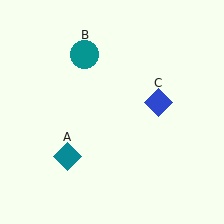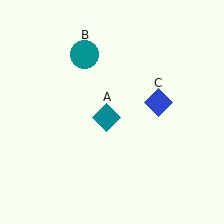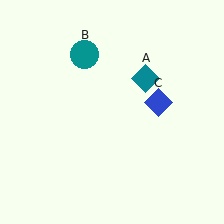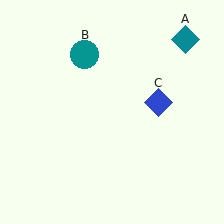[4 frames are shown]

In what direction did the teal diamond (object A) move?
The teal diamond (object A) moved up and to the right.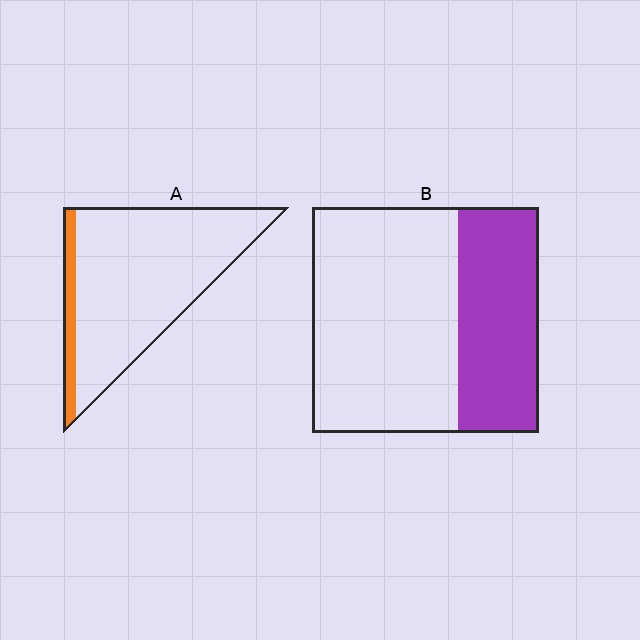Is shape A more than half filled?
No.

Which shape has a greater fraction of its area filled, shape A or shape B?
Shape B.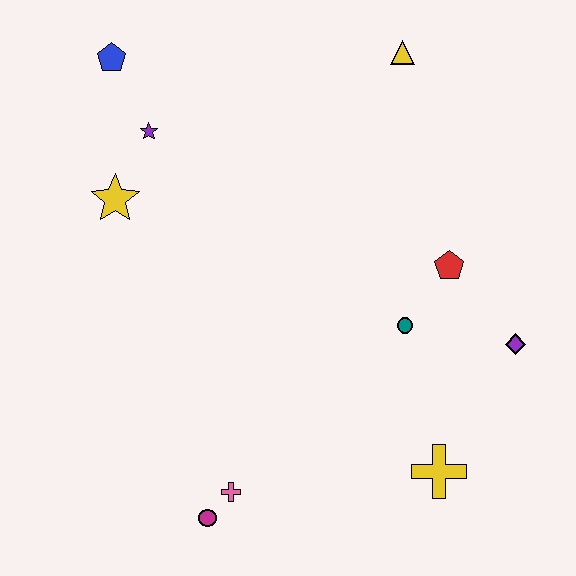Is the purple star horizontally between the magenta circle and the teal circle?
No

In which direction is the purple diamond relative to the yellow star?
The purple diamond is to the right of the yellow star.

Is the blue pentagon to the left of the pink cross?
Yes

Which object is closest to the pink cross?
The magenta circle is closest to the pink cross.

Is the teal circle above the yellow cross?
Yes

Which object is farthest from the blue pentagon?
The yellow cross is farthest from the blue pentagon.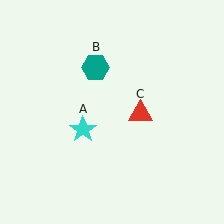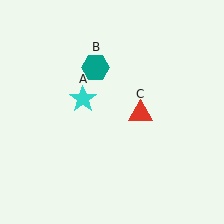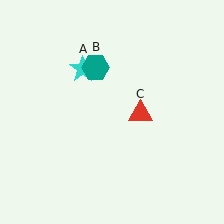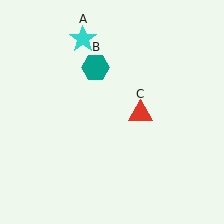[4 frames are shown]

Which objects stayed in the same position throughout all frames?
Teal hexagon (object B) and red triangle (object C) remained stationary.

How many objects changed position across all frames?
1 object changed position: cyan star (object A).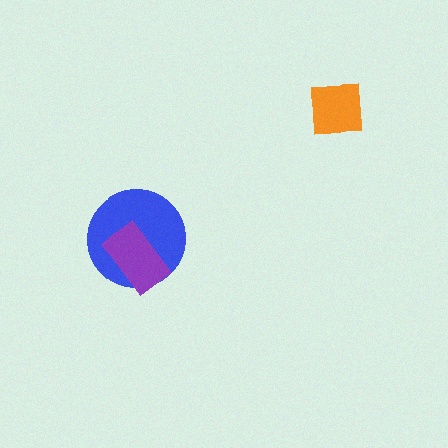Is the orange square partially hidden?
No, no other shape covers it.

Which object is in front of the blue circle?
The purple rectangle is in front of the blue circle.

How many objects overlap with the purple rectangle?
1 object overlaps with the purple rectangle.